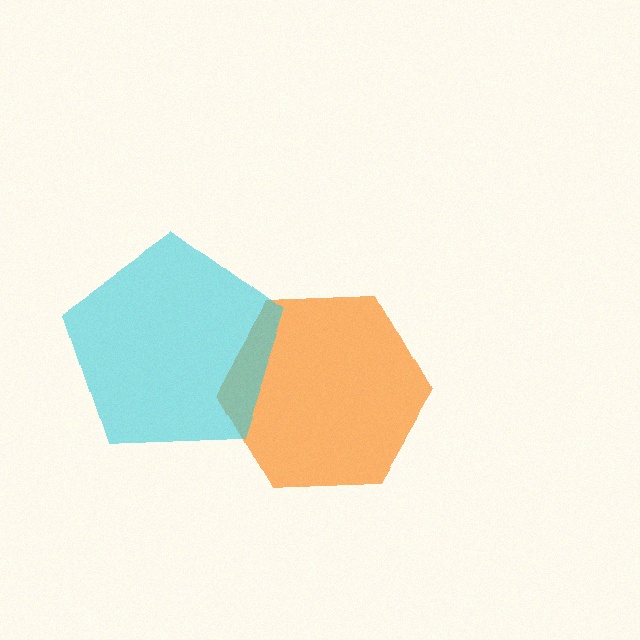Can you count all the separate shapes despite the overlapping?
Yes, there are 2 separate shapes.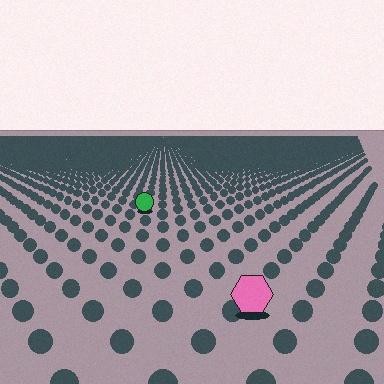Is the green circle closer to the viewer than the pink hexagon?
No. The pink hexagon is closer — you can tell from the texture gradient: the ground texture is coarser near it.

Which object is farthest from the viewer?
The green circle is farthest from the viewer. It appears smaller and the ground texture around it is denser.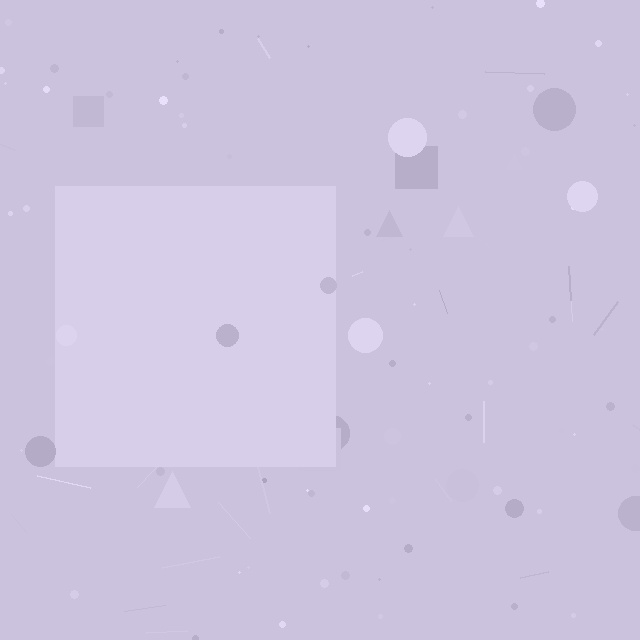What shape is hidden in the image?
A square is hidden in the image.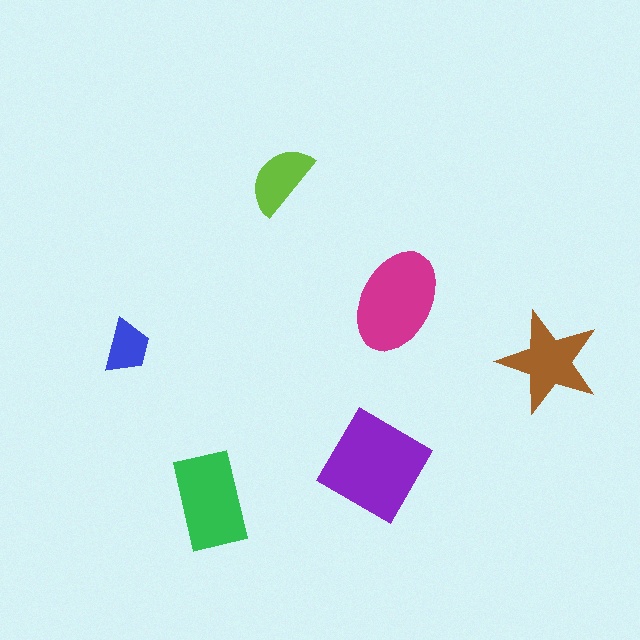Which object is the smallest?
The blue trapezoid.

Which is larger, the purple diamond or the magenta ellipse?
The purple diamond.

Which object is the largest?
The purple diamond.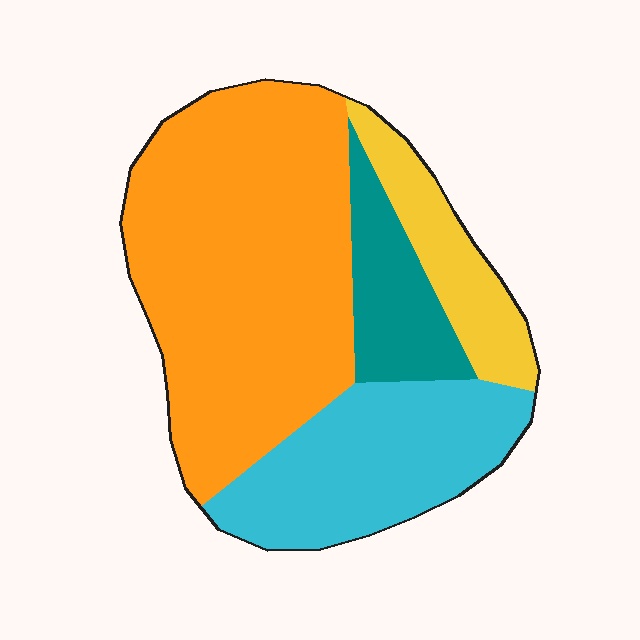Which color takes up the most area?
Orange, at roughly 50%.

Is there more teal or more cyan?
Cyan.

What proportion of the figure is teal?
Teal takes up less than a sixth of the figure.